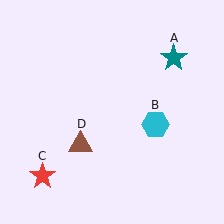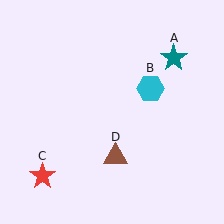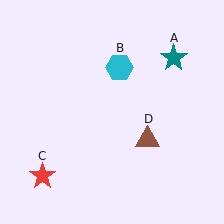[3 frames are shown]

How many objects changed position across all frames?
2 objects changed position: cyan hexagon (object B), brown triangle (object D).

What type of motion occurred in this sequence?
The cyan hexagon (object B), brown triangle (object D) rotated counterclockwise around the center of the scene.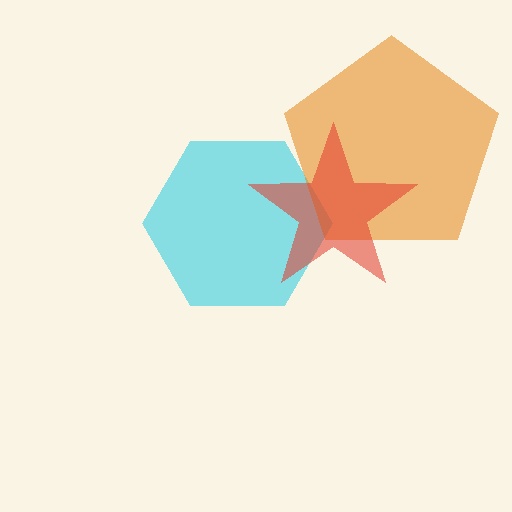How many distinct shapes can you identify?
There are 3 distinct shapes: a cyan hexagon, an orange pentagon, a red star.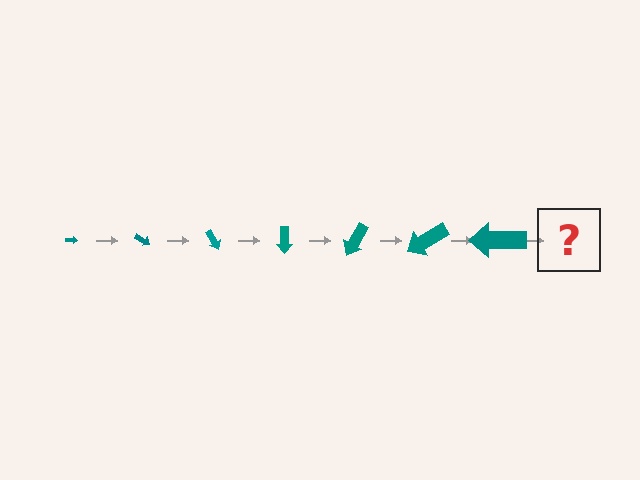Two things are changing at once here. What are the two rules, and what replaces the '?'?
The two rules are that the arrow grows larger each step and it rotates 30 degrees each step. The '?' should be an arrow, larger than the previous one and rotated 210 degrees from the start.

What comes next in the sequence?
The next element should be an arrow, larger than the previous one and rotated 210 degrees from the start.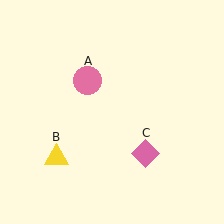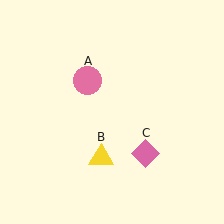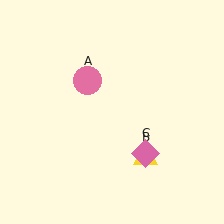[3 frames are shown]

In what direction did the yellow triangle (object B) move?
The yellow triangle (object B) moved right.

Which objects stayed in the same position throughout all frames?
Pink circle (object A) and pink diamond (object C) remained stationary.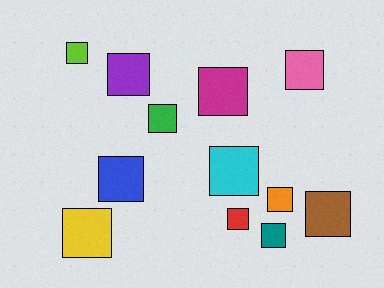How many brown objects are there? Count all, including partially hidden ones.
There is 1 brown object.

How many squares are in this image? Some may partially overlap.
There are 12 squares.